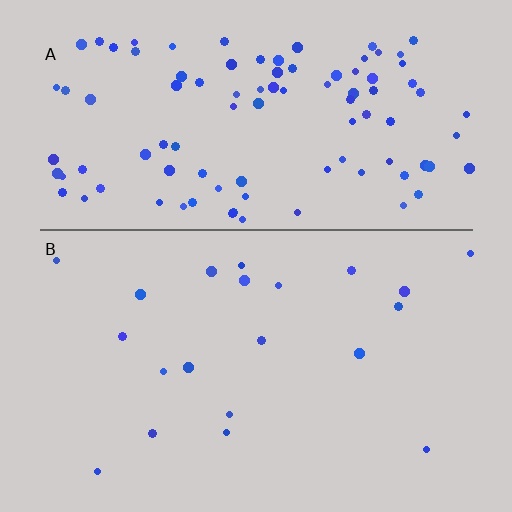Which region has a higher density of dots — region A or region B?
A (the top).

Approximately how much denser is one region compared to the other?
Approximately 5.1× — region A over region B.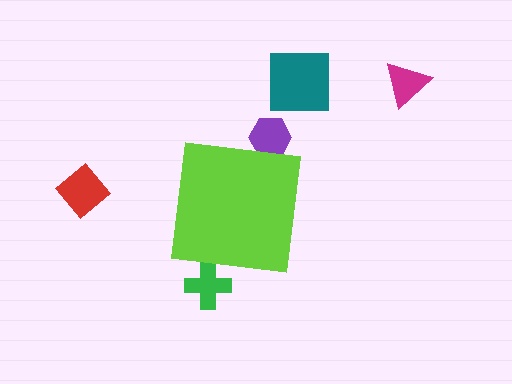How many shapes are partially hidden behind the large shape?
2 shapes are partially hidden.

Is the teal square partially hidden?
No, the teal square is fully visible.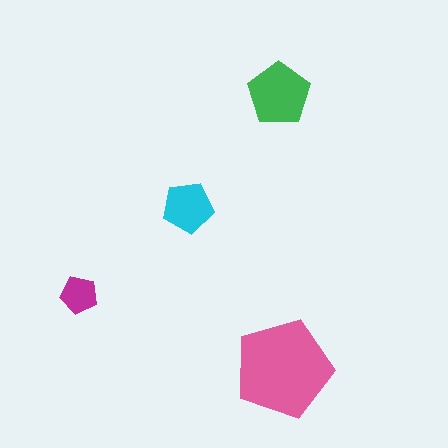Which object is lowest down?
The pink pentagon is bottommost.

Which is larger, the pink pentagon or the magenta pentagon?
The pink one.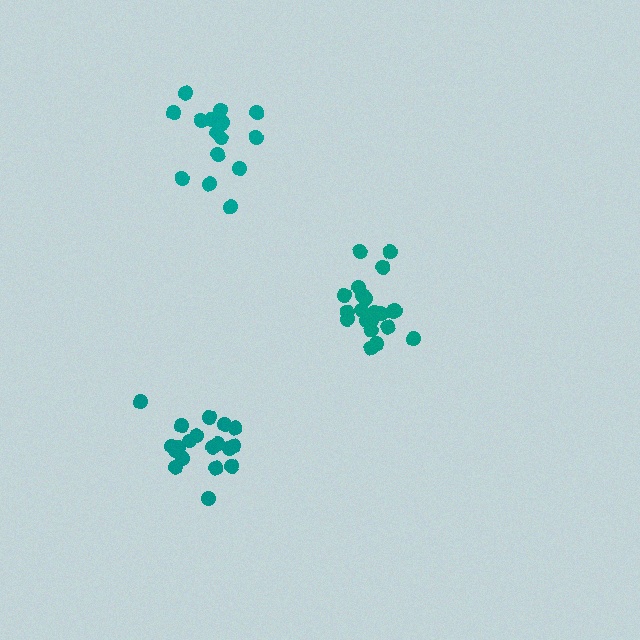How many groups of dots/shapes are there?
There are 3 groups.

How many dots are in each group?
Group 1: 19 dots, Group 2: 15 dots, Group 3: 21 dots (55 total).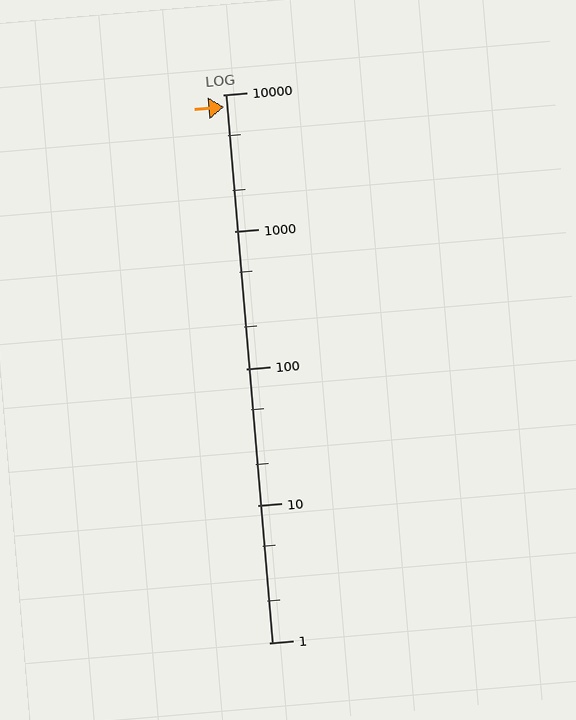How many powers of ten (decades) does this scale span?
The scale spans 4 decades, from 1 to 10000.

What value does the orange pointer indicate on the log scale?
The pointer indicates approximately 8100.